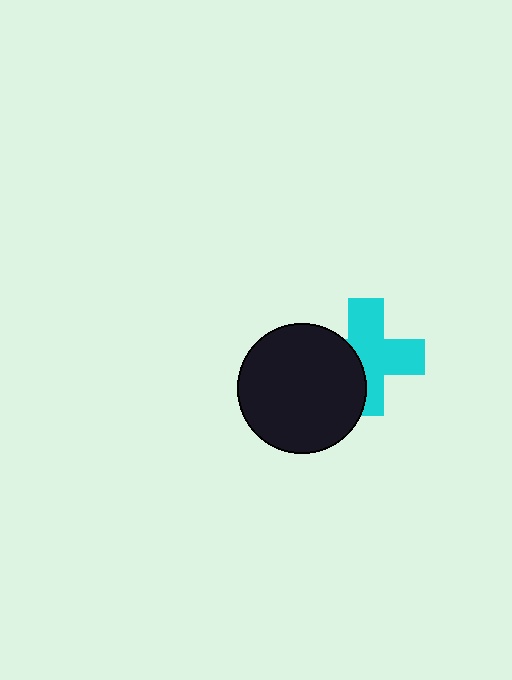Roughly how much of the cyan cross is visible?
About half of it is visible (roughly 65%).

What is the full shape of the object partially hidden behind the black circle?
The partially hidden object is a cyan cross.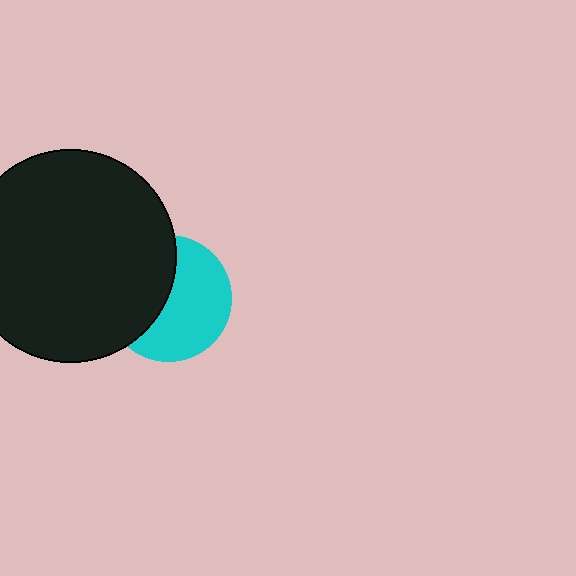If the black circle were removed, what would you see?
You would see the complete cyan circle.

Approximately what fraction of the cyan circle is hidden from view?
Roughly 43% of the cyan circle is hidden behind the black circle.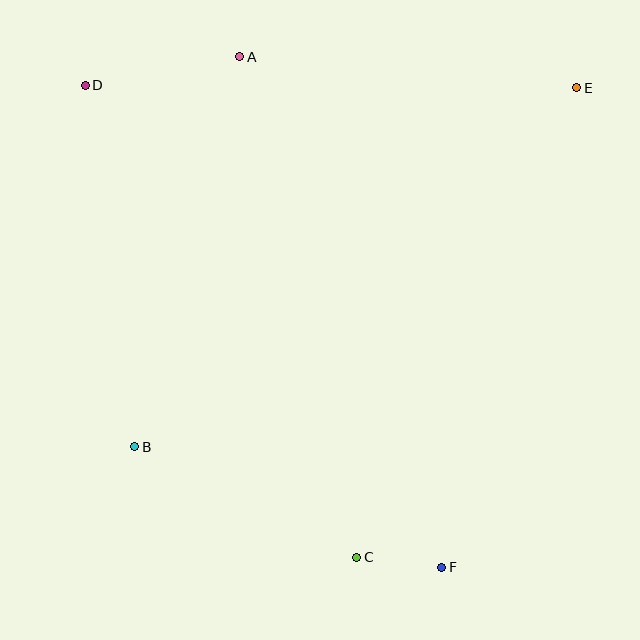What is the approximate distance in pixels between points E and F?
The distance between E and F is approximately 498 pixels.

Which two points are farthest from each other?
Points D and F are farthest from each other.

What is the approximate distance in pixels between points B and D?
The distance between B and D is approximately 365 pixels.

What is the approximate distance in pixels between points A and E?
The distance between A and E is approximately 338 pixels.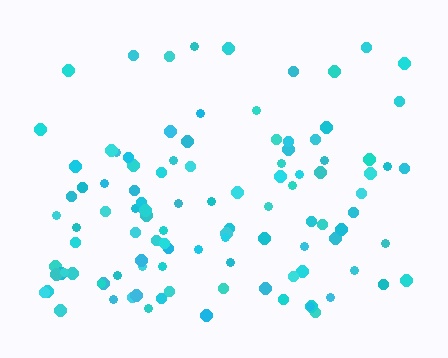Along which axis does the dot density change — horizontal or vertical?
Vertical.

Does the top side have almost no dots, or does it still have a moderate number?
Still a moderate number, just noticeably fewer than the bottom.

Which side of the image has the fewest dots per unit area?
The top.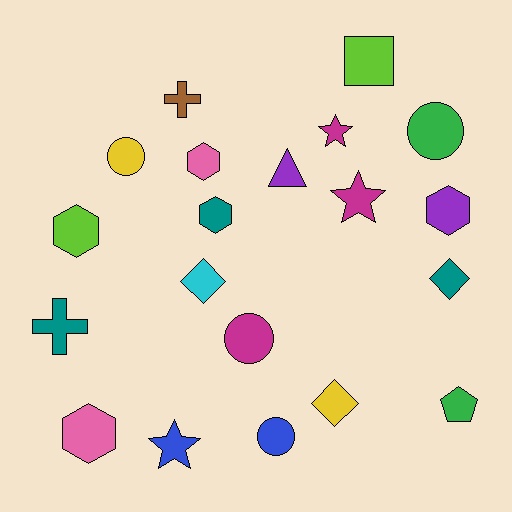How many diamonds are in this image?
There are 3 diamonds.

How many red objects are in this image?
There are no red objects.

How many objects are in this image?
There are 20 objects.